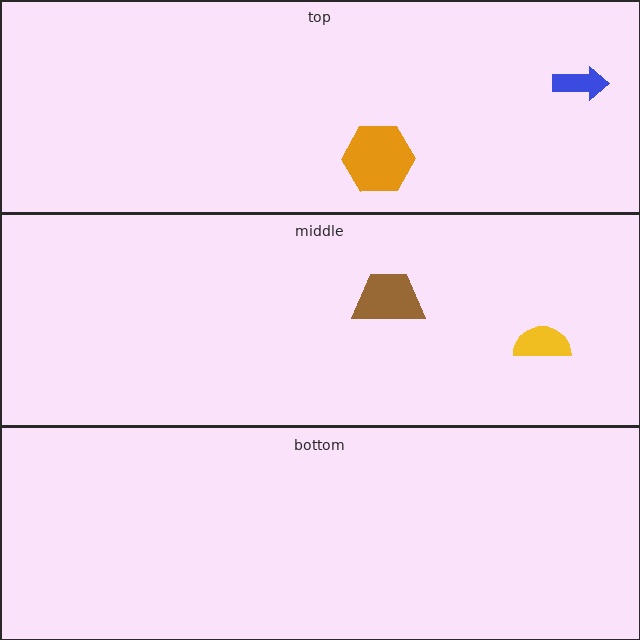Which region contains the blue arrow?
The top region.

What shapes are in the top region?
The orange hexagon, the blue arrow.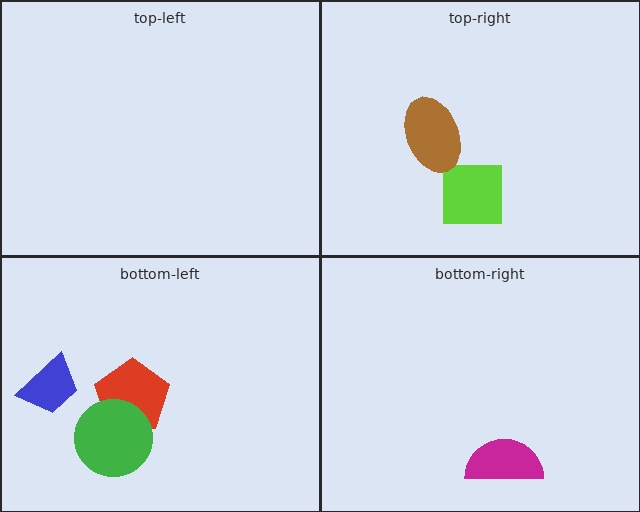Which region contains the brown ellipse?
The top-right region.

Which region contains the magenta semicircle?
The bottom-right region.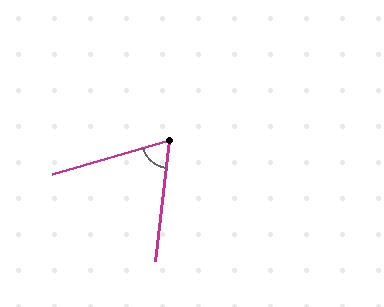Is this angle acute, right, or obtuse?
It is acute.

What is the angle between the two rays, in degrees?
Approximately 67 degrees.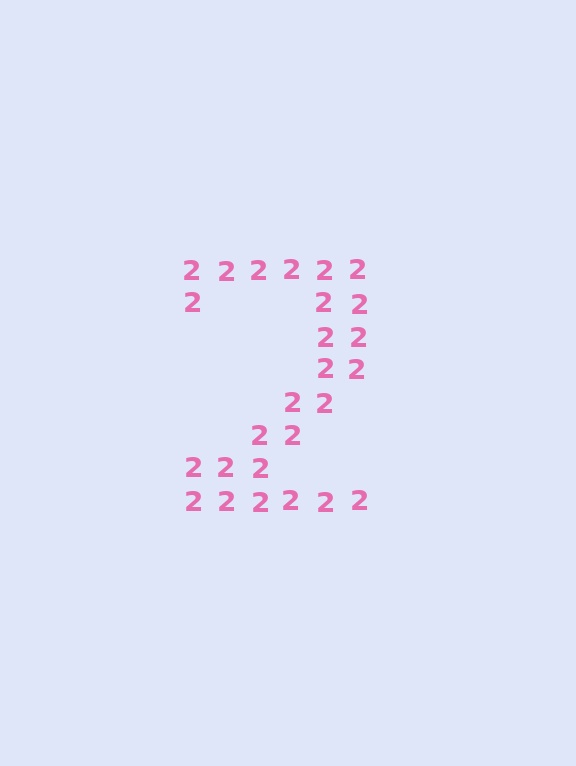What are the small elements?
The small elements are digit 2's.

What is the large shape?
The large shape is the digit 2.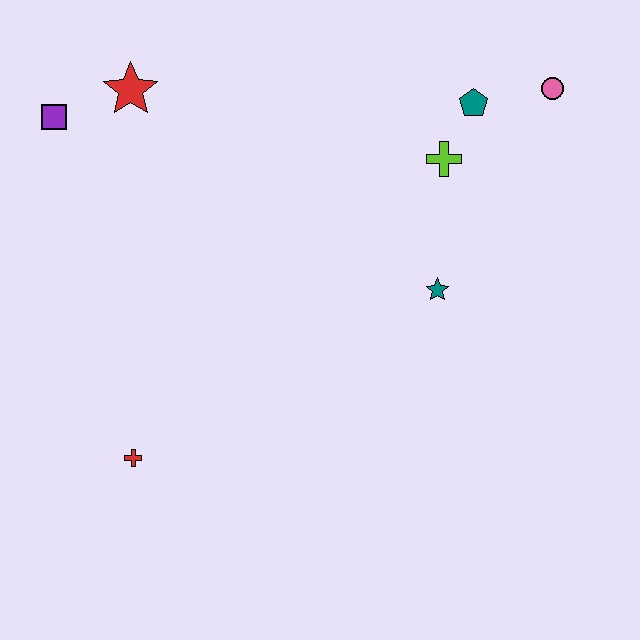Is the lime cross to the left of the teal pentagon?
Yes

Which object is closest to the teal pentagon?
The lime cross is closest to the teal pentagon.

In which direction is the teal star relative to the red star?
The teal star is to the right of the red star.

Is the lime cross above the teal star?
Yes